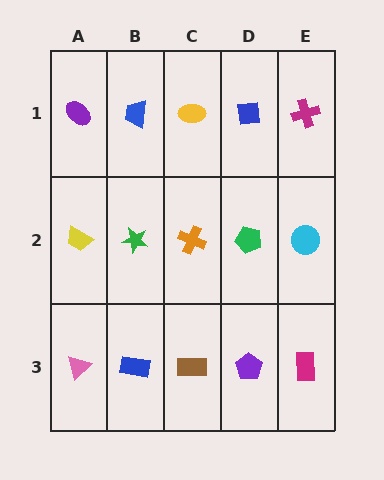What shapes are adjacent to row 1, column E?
A cyan circle (row 2, column E), a blue square (row 1, column D).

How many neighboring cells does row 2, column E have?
3.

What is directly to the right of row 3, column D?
A magenta rectangle.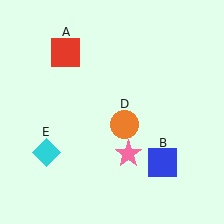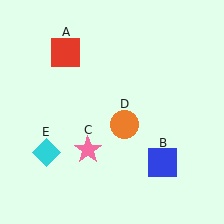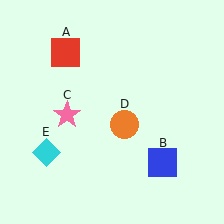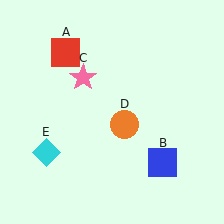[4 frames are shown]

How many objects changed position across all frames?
1 object changed position: pink star (object C).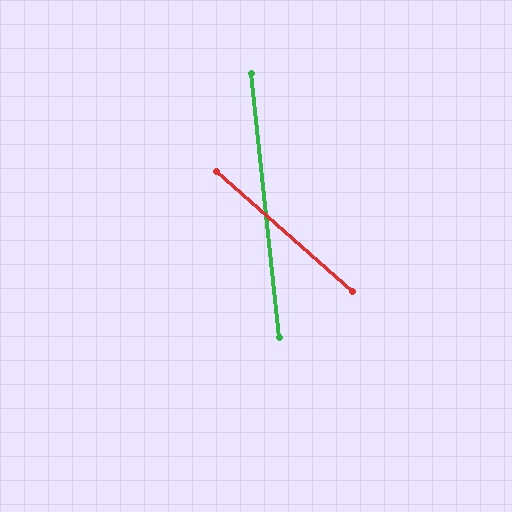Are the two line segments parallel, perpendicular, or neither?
Neither parallel nor perpendicular — they differ by about 42°.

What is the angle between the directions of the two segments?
Approximately 42 degrees.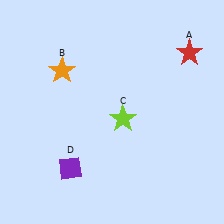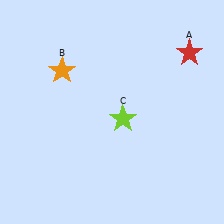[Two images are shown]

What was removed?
The purple diamond (D) was removed in Image 2.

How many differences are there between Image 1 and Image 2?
There is 1 difference between the two images.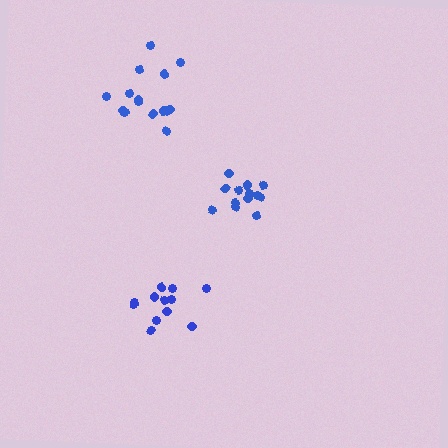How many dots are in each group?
Group 1: 15 dots, Group 2: 12 dots, Group 3: 13 dots (40 total).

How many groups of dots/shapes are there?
There are 3 groups.